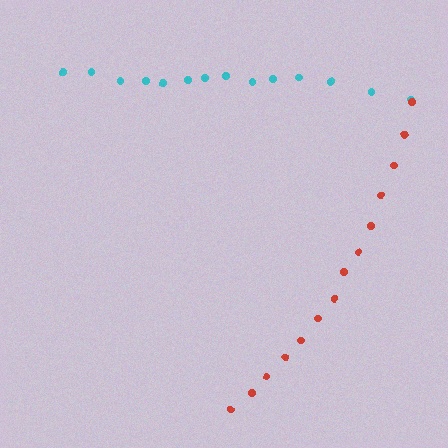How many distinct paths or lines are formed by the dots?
There are 2 distinct paths.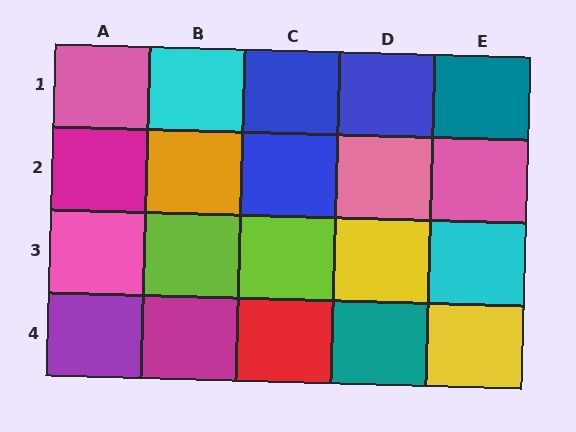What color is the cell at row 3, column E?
Cyan.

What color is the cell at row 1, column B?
Cyan.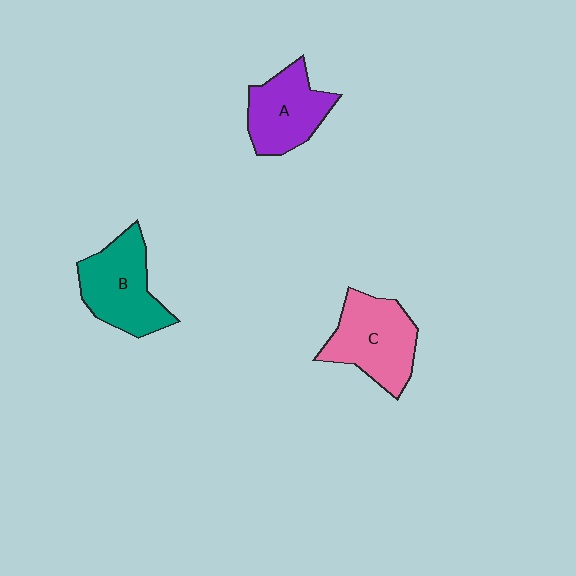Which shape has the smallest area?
Shape A (purple).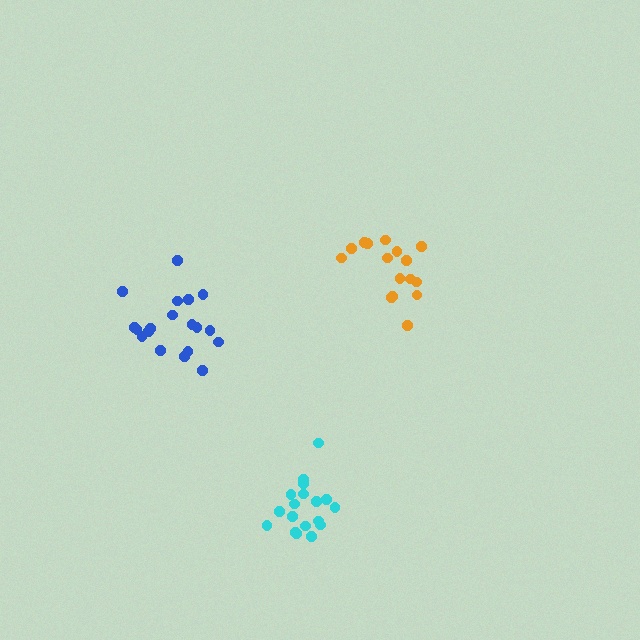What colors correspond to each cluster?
The clusters are colored: cyan, orange, blue.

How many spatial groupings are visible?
There are 3 spatial groupings.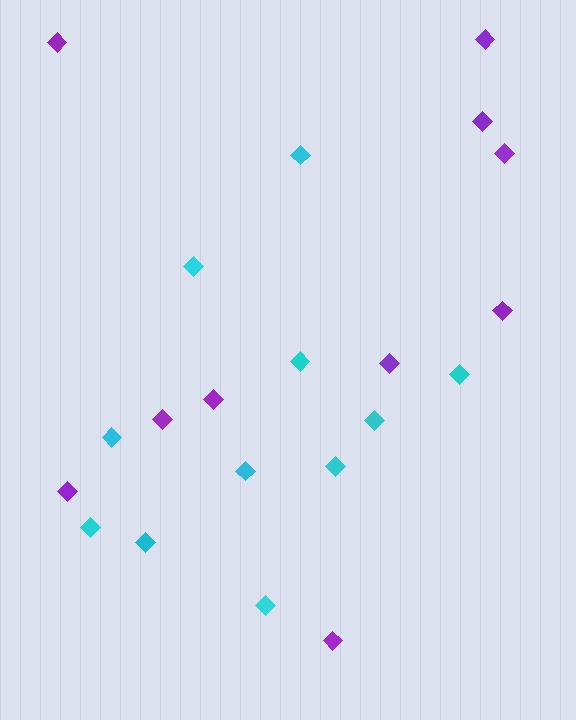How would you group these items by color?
There are 2 groups: one group of cyan diamonds (11) and one group of purple diamonds (10).